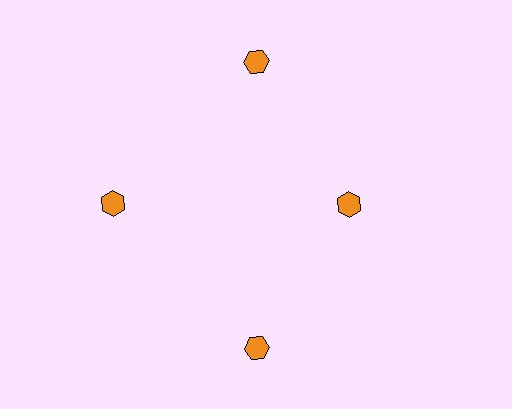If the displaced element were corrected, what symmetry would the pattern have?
It would have 4-fold rotational symmetry — the pattern would map onto itself every 90 degrees.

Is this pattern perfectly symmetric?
No. The 4 orange hexagons are arranged in a ring, but one element near the 3 o'clock position is pulled inward toward the center, breaking the 4-fold rotational symmetry.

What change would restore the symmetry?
The symmetry would be restored by moving it outward, back onto the ring so that all 4 hexagons sit at equal angles and equal distance from the center.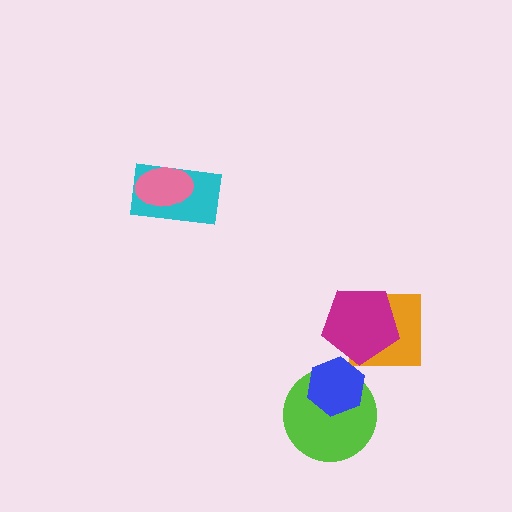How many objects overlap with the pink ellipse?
1 object overlaps with the pink ellipse.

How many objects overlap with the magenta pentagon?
1 object overlaps with the magenta pentagon.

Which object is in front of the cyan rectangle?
The pink ellipse is in front of the cyan rectangle.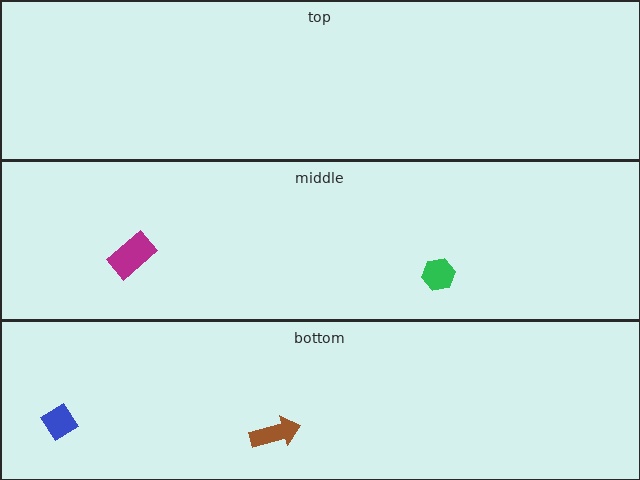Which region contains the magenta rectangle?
The middle region.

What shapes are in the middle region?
The magenta rectangle, the green hexagon.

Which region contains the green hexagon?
The middle region.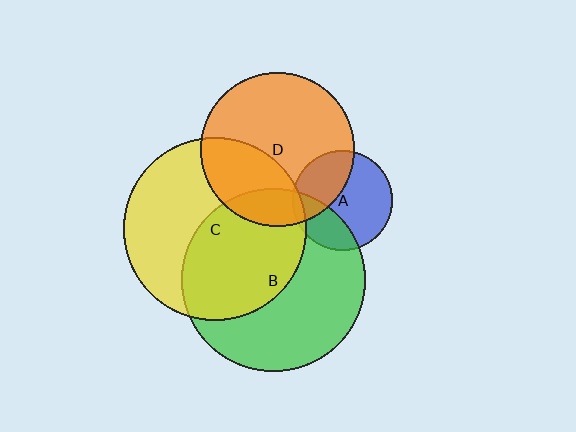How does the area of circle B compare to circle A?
Approximately 3.4 times.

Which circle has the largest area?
Circle B (green).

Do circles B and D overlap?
Yes.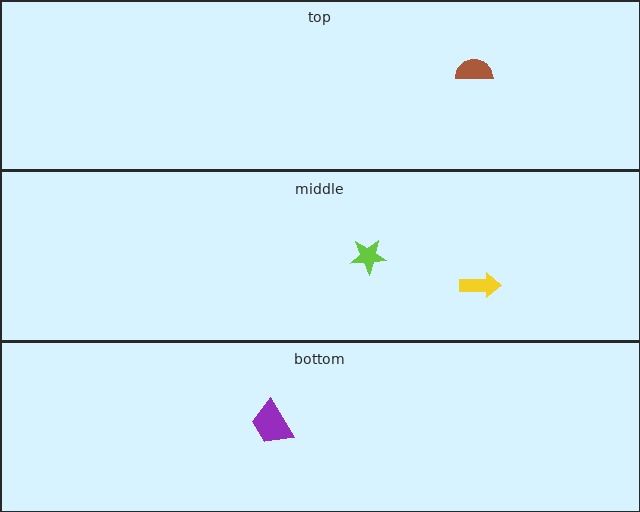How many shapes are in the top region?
1.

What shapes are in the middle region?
The lime star, the yellow arrow.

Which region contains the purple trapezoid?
The bottom region.